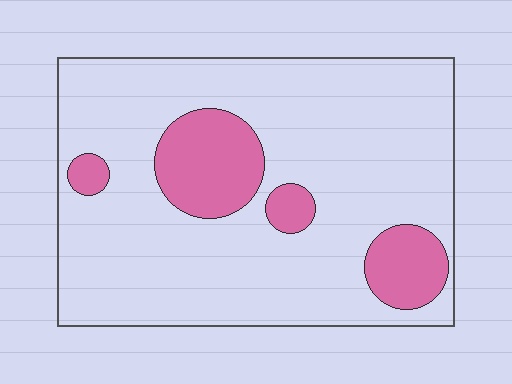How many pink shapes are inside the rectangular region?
4.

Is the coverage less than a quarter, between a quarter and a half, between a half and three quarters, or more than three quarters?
Less than a quarter.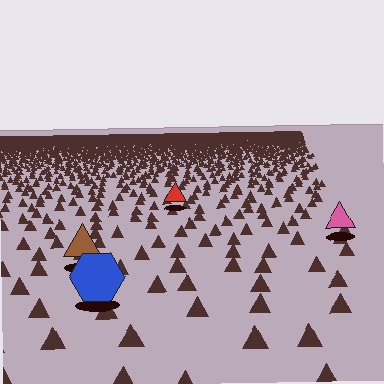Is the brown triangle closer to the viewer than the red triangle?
Yes. The brown triangle is closer — you can tell from the texture gradient: the ground texture is coarser near it.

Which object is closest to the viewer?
The blue hexagon is closest. The texture marks near it are larger and more spread out.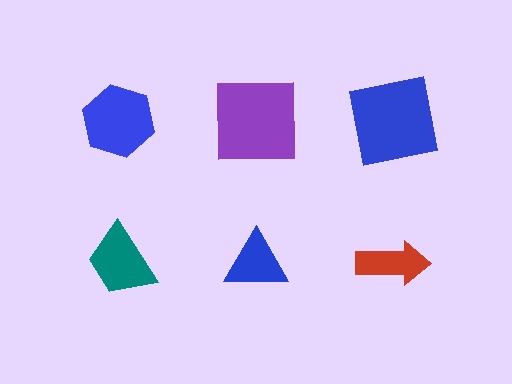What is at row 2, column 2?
A blue triangle.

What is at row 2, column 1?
A teal trapezoid.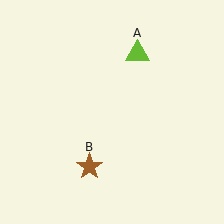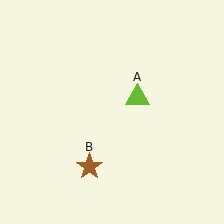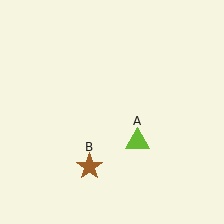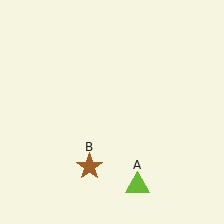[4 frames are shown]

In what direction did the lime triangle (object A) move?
The lime triangle (object A) moved down.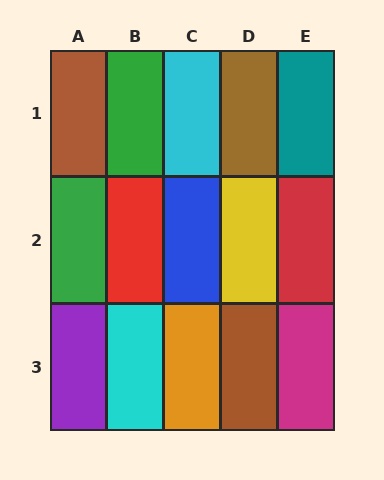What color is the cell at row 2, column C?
Blue.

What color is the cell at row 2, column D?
Yellow.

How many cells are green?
2 cells are green.